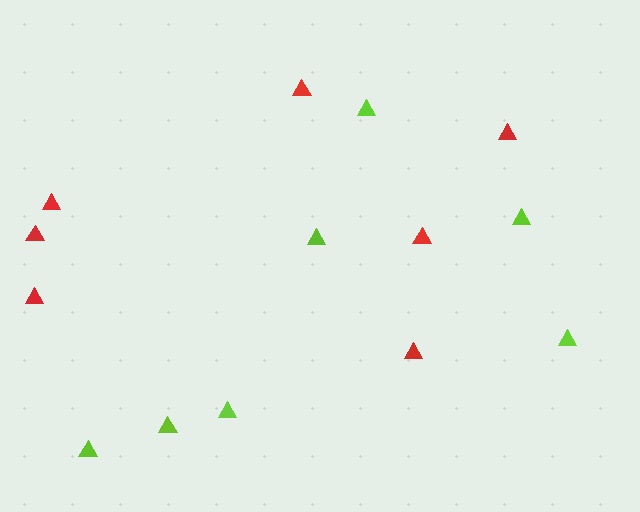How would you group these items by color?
There are 2 groups: one group of lime triangles (7) and one group of red triangles (7).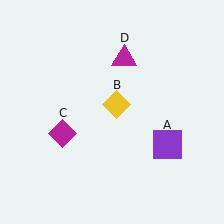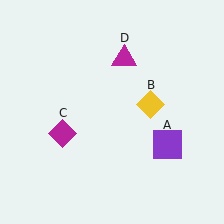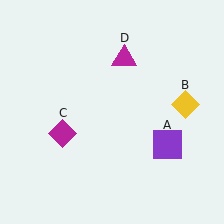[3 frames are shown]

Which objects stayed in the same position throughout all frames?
Purple square (object A) and magenta diamond (object C) and magenta triangle (object D) remained stationary.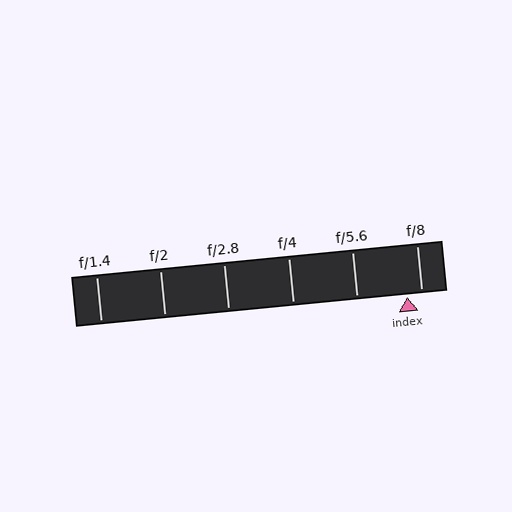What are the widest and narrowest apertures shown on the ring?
The widest aperture shown is f/1.4 and the narrowest is f/8.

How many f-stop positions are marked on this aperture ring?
There are 6 f-stop positions marked.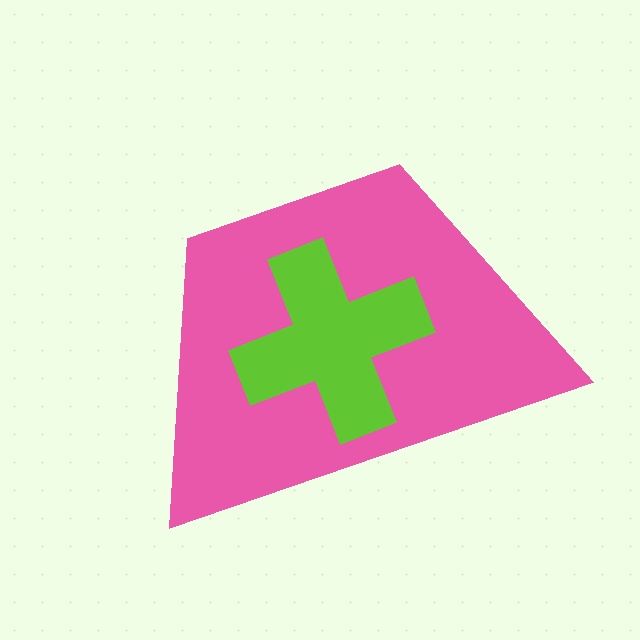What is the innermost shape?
The lime cross.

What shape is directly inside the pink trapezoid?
The lime cross.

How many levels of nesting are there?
2.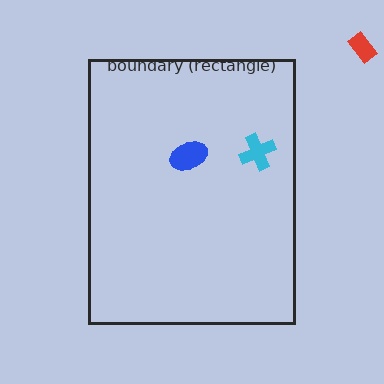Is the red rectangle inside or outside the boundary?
Outside.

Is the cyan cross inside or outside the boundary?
Inside.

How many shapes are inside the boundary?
2 inside, 1 outside.